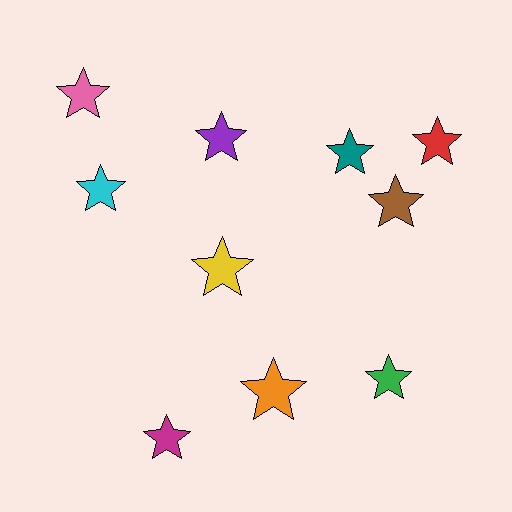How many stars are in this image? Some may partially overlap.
There are 10 stars.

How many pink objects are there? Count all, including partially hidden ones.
There is 1 pink object.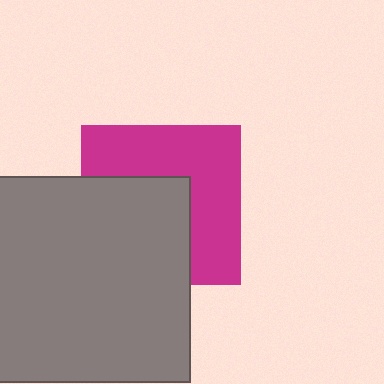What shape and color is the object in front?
The object in front is a gray rectangle.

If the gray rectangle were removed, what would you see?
You would see the complete magenta square.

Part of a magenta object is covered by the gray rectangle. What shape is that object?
It is a square.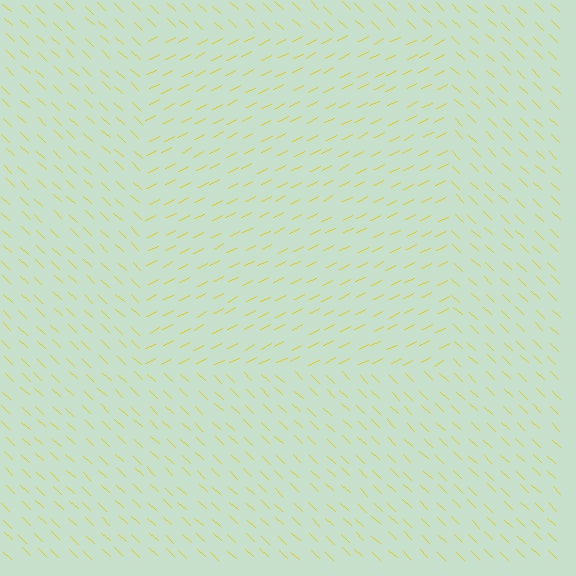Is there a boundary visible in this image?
Yes, there is a texture boundary formed by a change in line orientation.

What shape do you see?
I see a rectangle.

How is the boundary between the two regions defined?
The boundary is defined purely by a change in line orientation (approximately 70 degrees difference). All lines are the same color and thickness.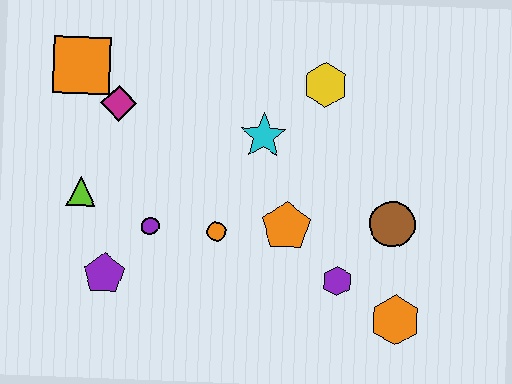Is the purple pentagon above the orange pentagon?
No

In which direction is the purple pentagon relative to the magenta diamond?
The purple pentagon is below the magenta diamond.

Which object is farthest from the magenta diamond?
The orange hexagon is farthest from the magenta diamond.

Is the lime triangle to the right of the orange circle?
No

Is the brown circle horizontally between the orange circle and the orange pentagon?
No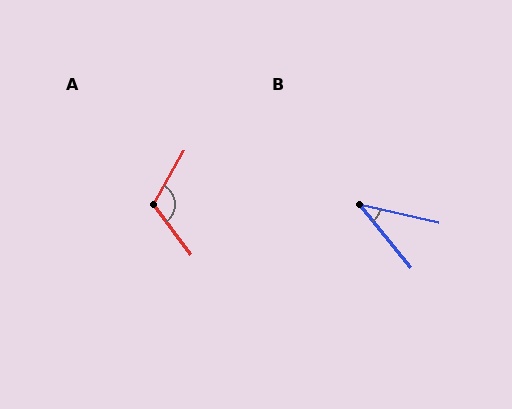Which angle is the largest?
A, at approximately 113 degrees.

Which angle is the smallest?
B, at approximately 38 degrees.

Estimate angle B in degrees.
Approximately 38 degrees.